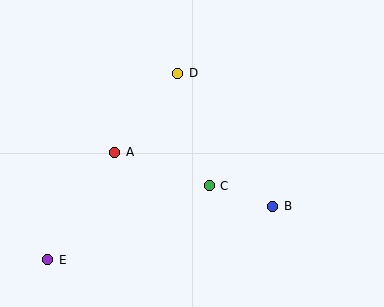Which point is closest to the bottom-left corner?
Point E is closest to the bottom-left corner.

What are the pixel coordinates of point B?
Point B is at (273, 206).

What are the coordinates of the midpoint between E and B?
The midpoint between E and B is at (160, 233).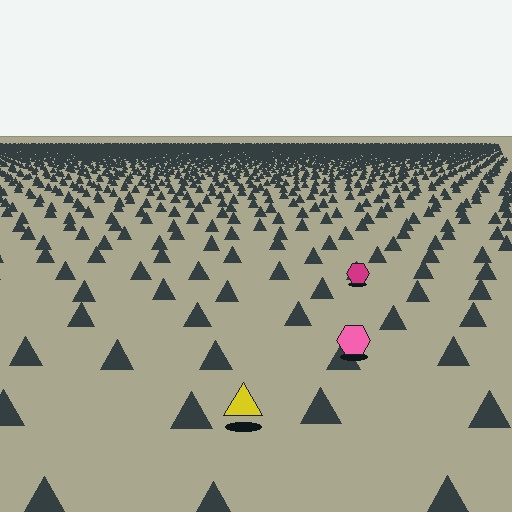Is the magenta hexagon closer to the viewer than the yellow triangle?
No. The yellow triangle is closer — you can tell from the texture gradient: the ground texture is coarser near it.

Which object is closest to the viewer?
The yellow triangle is closest. The texture marks near it are larger and more spread out.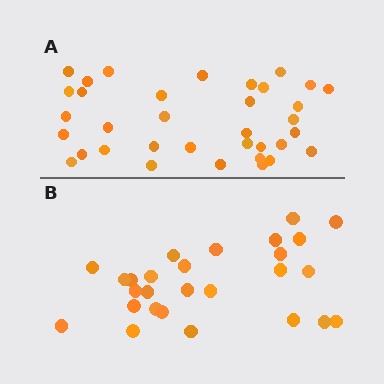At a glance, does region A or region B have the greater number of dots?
Region A (the top region) has more dots.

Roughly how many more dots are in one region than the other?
Region A has roughly 8 or so more dots than region B.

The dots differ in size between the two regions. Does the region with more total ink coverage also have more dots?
No. Region B has more total ink coverage because its dots are larger, but region A actually contains more individual dots. Total area can be misleading — the number of items is what matters here.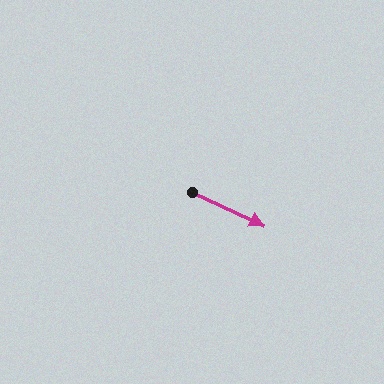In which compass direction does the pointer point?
Southeast.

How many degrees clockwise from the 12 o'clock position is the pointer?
Approximately 115 degrees.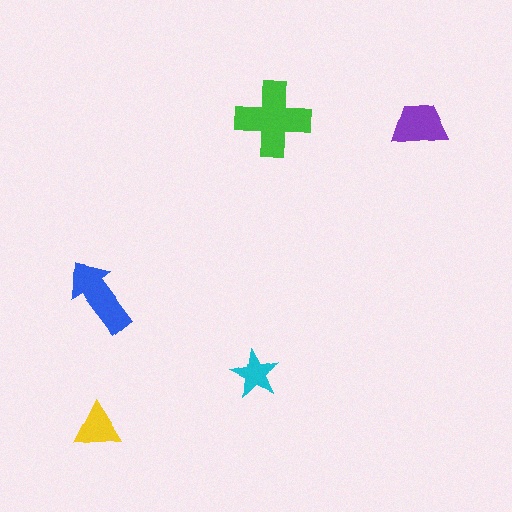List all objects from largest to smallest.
The green cross, the blue arrow, the purple trapezoid, the yellow triangle, the cyan star.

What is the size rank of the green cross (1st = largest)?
1st.